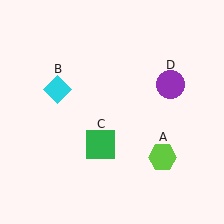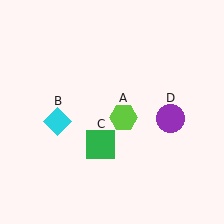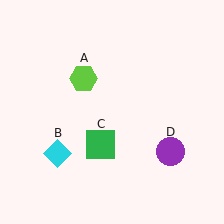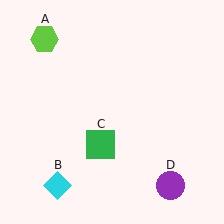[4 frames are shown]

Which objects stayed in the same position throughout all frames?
Green square (object C) remained stationary.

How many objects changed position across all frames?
3 objects changed position: lime hexagon (object A), cyan diamond (object B), purple circle (object D).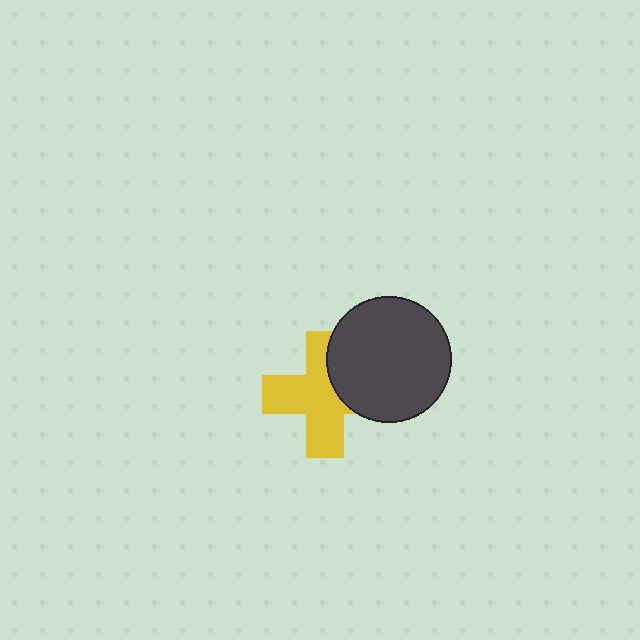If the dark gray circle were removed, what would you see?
You would see the complete yellow cross.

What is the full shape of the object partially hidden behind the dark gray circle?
The partially hidden object is a yellow cross.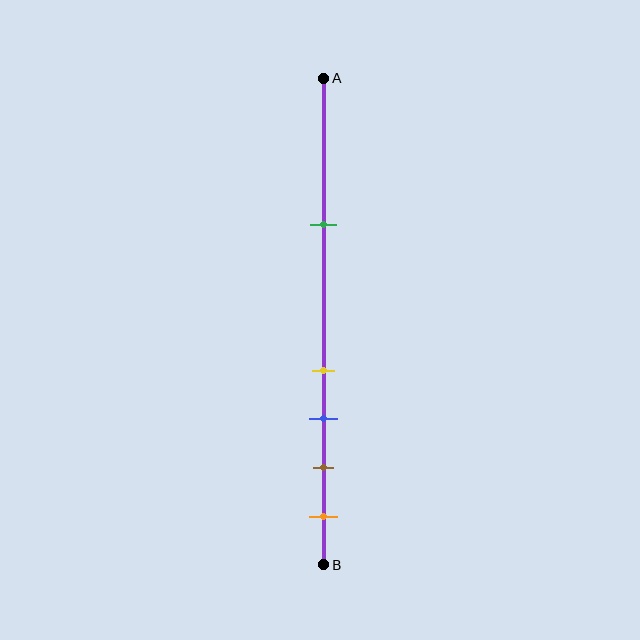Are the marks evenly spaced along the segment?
No, the marks are not evenly spaced.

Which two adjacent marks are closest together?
The yellow and blue marks are the closest adjacent pair.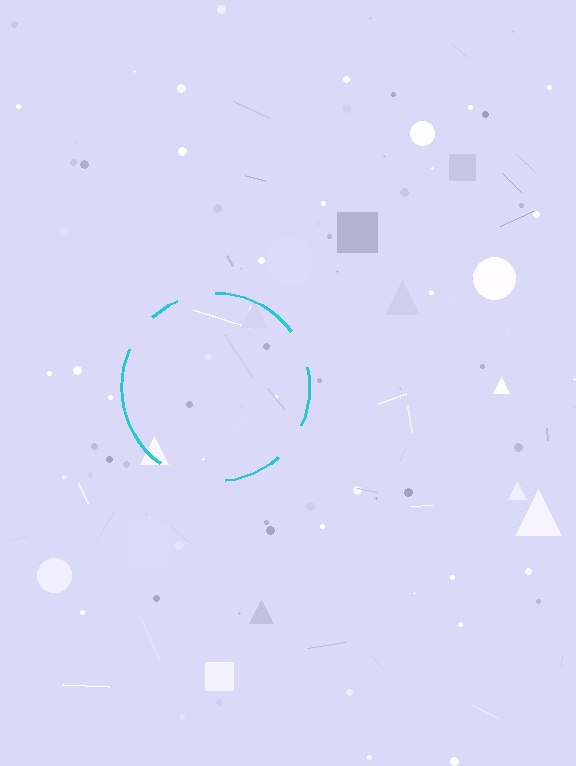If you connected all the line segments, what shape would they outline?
They would outline a circle.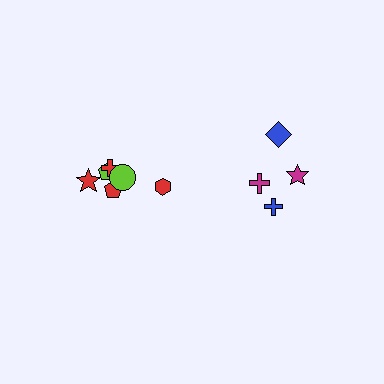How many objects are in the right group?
There are 4 objects.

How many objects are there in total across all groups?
There are 10 objects.